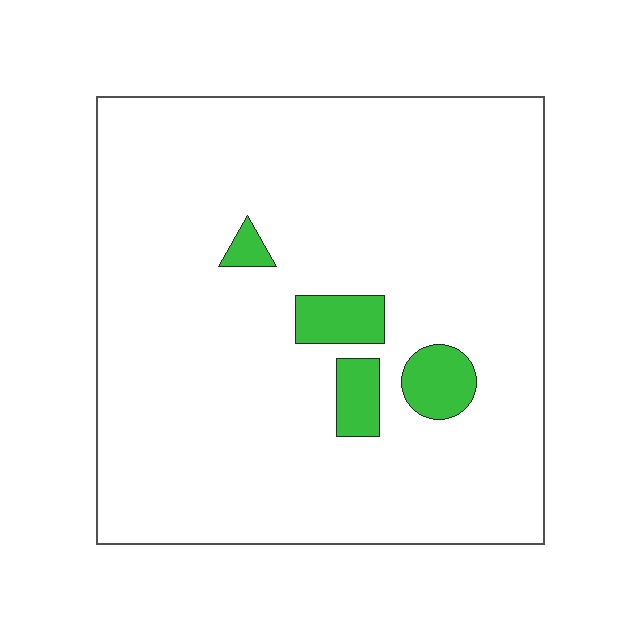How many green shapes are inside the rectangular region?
4.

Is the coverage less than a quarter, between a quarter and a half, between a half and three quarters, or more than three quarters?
Less than a quarter.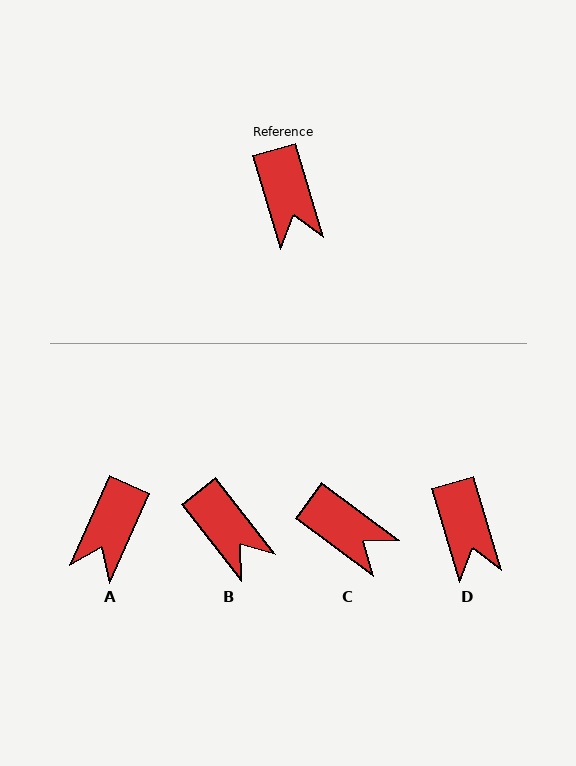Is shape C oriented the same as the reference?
No, it is off by about 37 degrees.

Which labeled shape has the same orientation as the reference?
D.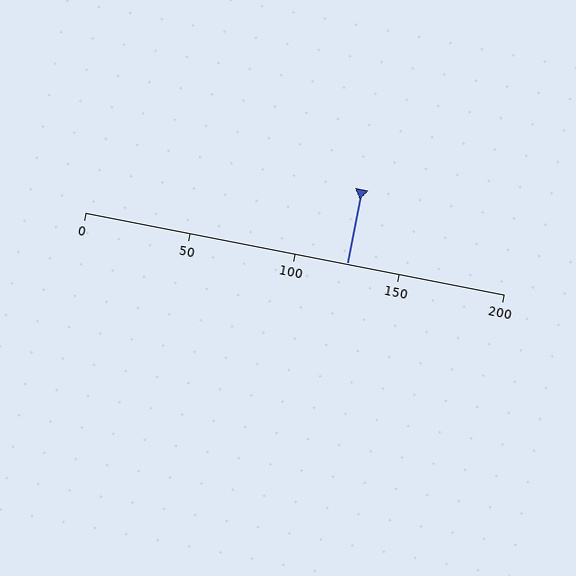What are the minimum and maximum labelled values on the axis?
The axis runs from 0 to 200.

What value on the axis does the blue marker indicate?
The marker indicates approximately 125.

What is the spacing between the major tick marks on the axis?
The major ticks are spaced 50 apart.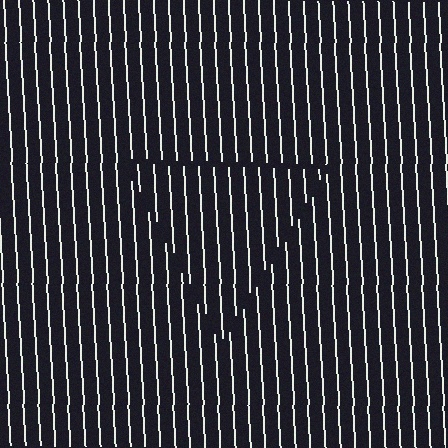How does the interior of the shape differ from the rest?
The interior of the shape contains the same grating, shifted by half a period — the contour is defined by the phase discontinuity where line-ends from the inner and outer gratings abut.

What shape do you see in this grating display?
An illusory triangle. The interior of the shape contains the same grating, shifted by half a period — the contour is defined by the phase discontinuity where line-ends from the inner and outer gratings abut.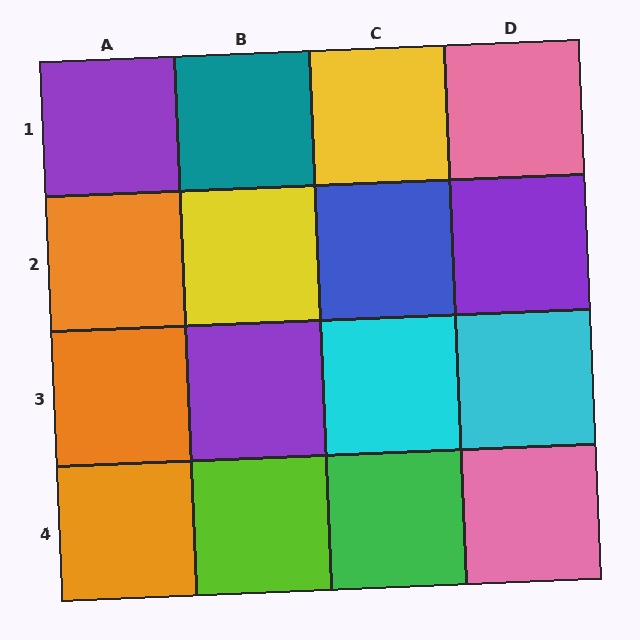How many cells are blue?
1 cell is blue.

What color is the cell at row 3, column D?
Cyan.